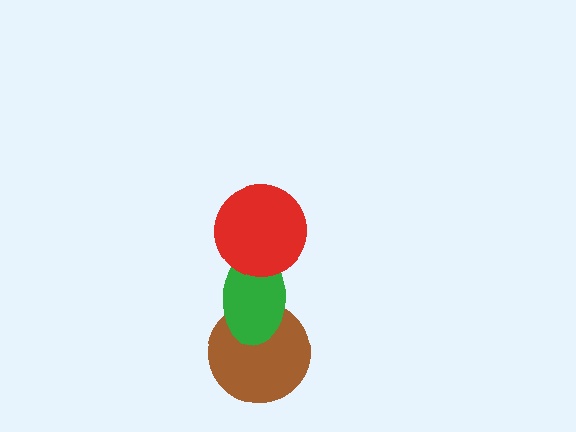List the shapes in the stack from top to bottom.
From top to bottom: the red circle, the green ellipse, the brown circle.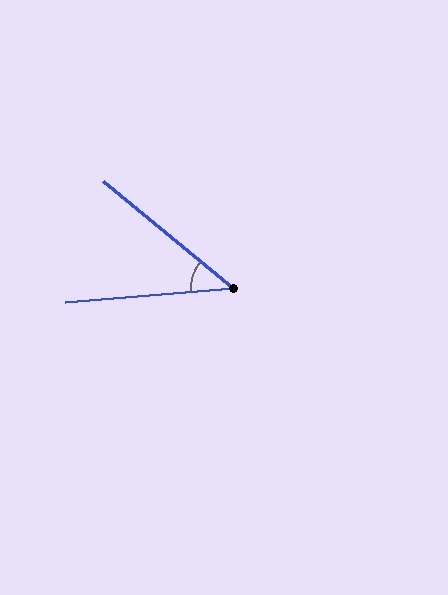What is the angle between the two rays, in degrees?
Approximately 44 degrees.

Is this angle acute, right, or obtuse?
It is acute.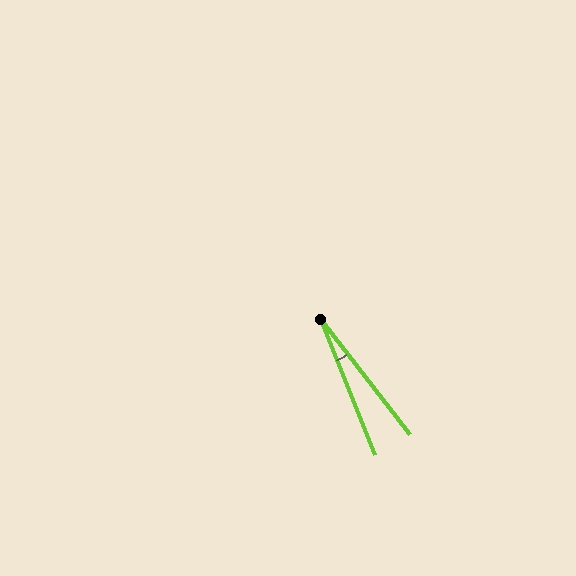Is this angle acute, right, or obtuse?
It is acute.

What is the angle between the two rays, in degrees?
Approximately 16 degrees.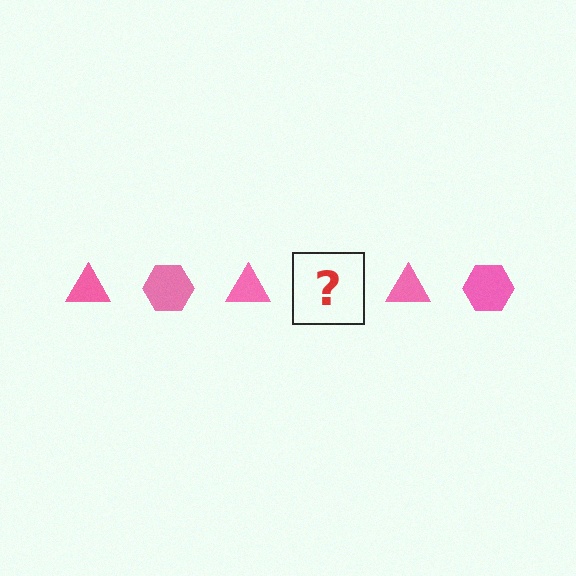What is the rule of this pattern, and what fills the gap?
The rule is that the pattern cycles through triangle, hexagon shapes in pink. The gap should be filled with a pink hexagon.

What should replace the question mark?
The question mark should be replaced with a pink hexagon.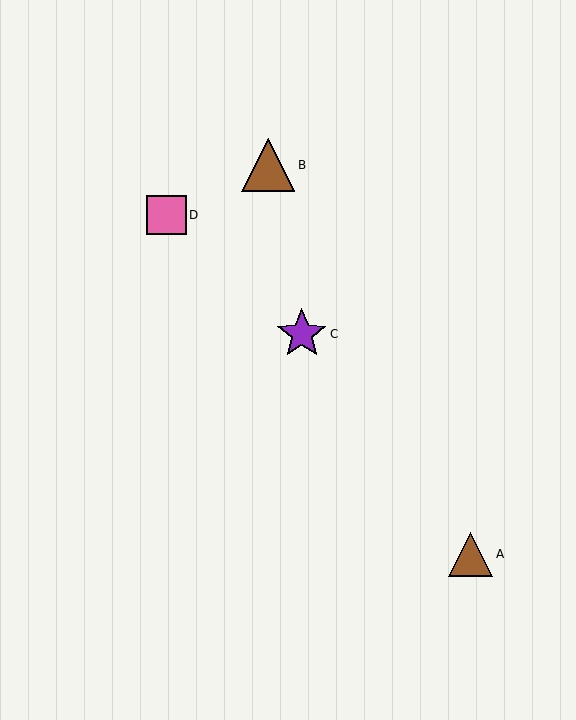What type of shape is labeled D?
Shape D is a pink square.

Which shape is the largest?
The brown triangle (labeled B) is the largest.